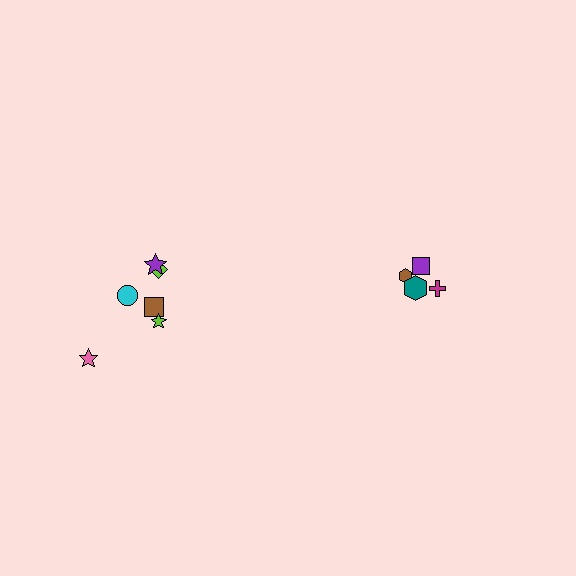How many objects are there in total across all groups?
There are 10 objects.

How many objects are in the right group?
There are 4 objects.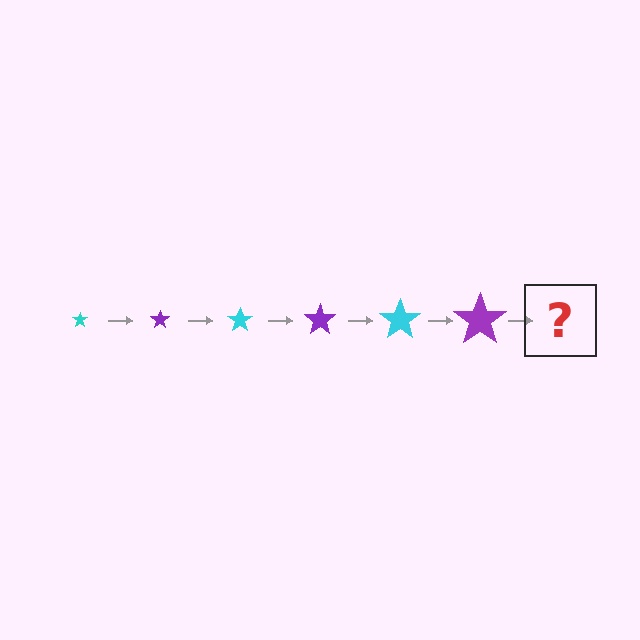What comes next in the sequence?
The next element should be a cyan star, larger than the previous one.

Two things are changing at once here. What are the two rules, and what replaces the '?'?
The two rules are that the star grows larger each step and the color cycles through cyan and purple. The '?' should be a cyan star, larger than the previous one.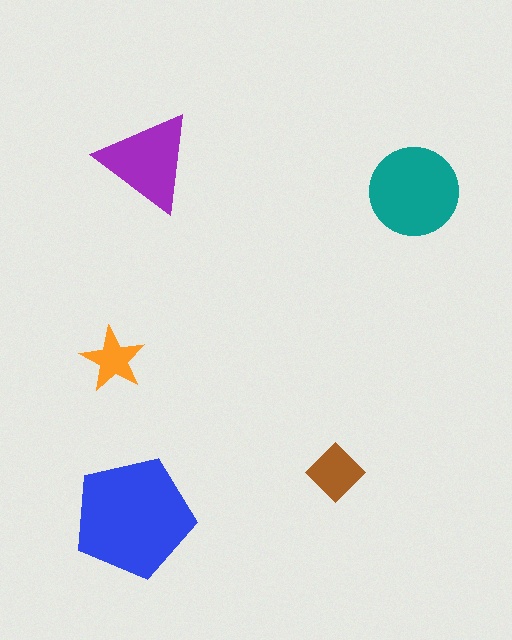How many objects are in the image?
There are 5 objects in the image.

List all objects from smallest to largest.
The orange star, the brown diamond, the purple triangle, the teal circle, the blue pentagon.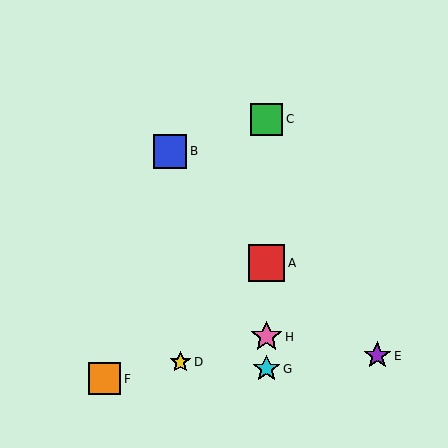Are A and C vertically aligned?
Yes, both are at x≈266.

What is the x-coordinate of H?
Object H is at x≈266.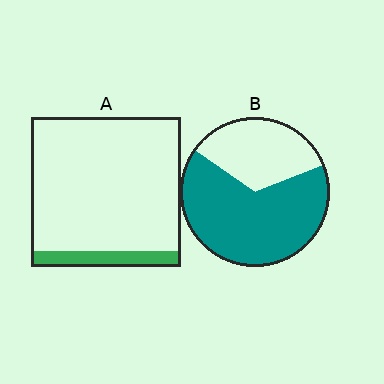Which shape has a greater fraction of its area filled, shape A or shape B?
Shape B.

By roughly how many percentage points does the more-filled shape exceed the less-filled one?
By roughly 55 percentage points (B over A).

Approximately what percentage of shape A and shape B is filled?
A is approximately 10% and B is approximately 65%.